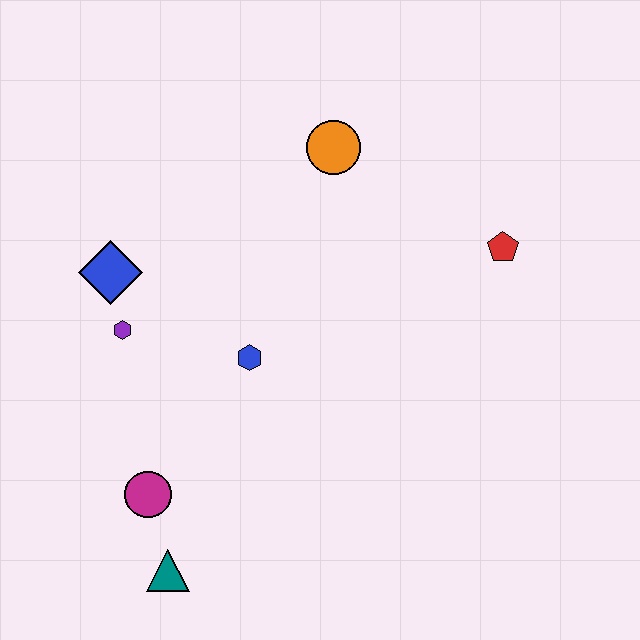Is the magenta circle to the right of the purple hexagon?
Yes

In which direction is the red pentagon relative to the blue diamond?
The red pentagon is to the right of the blue diamond.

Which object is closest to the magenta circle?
The teal triangle is closest to the magenta circle.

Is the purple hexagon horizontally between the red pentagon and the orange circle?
No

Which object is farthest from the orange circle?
The teal triangle is farthest from the orange circle.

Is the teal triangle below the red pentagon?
Yes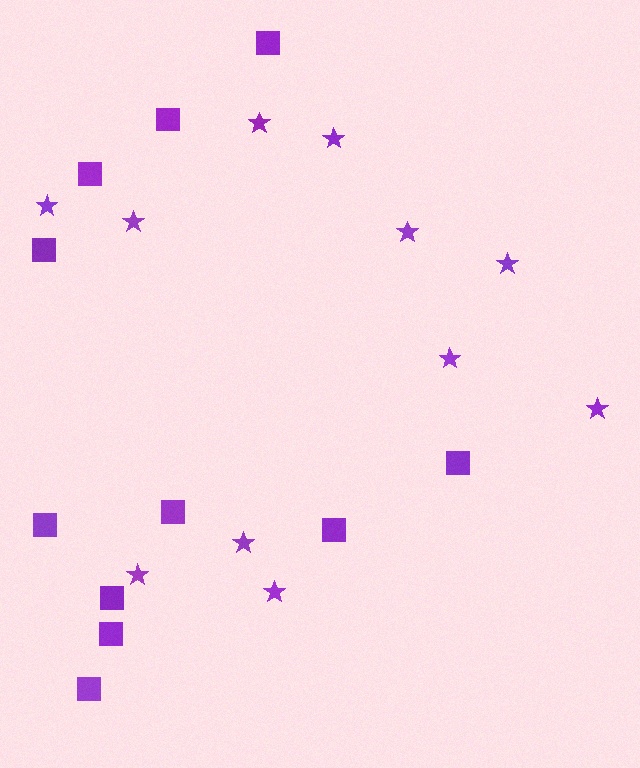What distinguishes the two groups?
There are 2 groups: one group of squares (11) and one group of stars (11).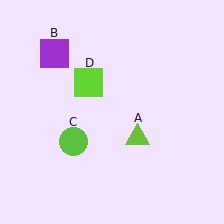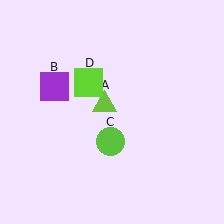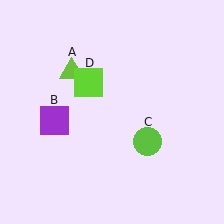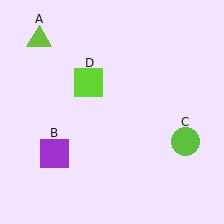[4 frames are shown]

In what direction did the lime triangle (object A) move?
The lime triangle (object A) moved up and to the left.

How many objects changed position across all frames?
3 objects changed position: lime triangle (object A), purple square (object B), lime circle (object C).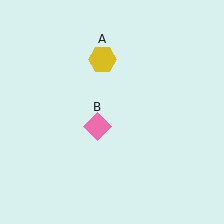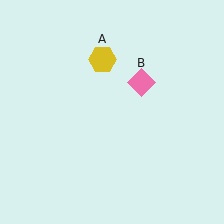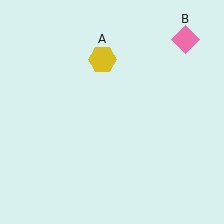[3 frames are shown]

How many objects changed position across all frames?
1 object changed position: pink diamond (object B).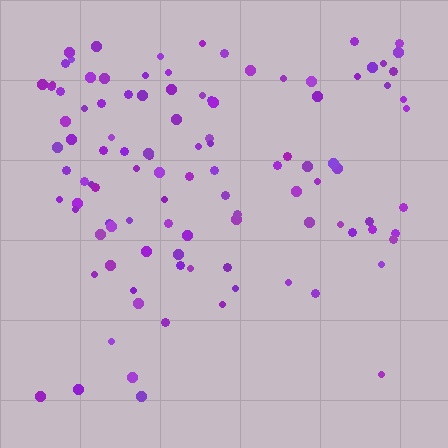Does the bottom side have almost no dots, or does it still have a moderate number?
Still a moderate number, just noticeably fewer than the top.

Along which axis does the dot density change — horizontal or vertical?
Vertical.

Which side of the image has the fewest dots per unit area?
The bottom.